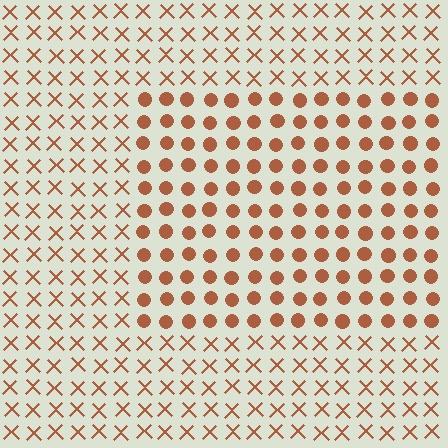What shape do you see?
I see a rectangle.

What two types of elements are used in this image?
The image uses circles inside the rectangle region and X marks outside it.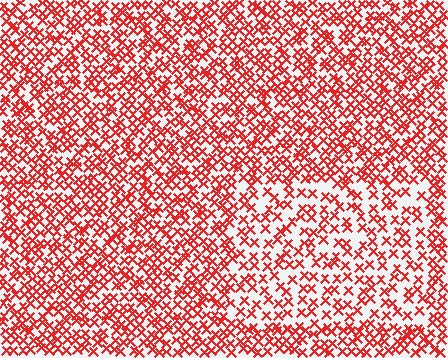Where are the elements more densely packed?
The elements are more densely packed outside the rectangle boundary.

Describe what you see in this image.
The image contains small red elements arranged at two different densities. A rectangle-shaped region is visible where the elements are less densely packed than the surrounding area.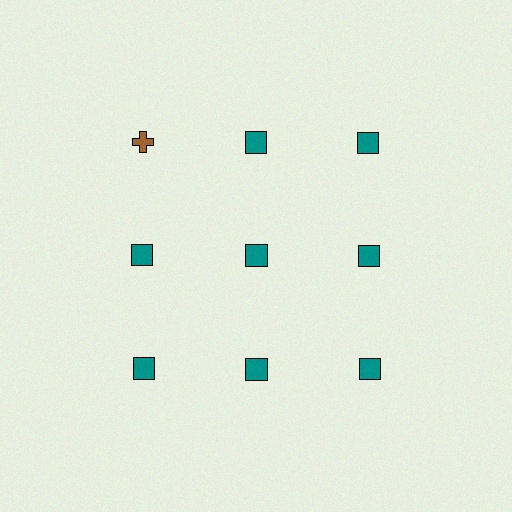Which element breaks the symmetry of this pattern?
The brown cross in the top row, leftmost column breaks the symmetry. All other shapes are teal squares.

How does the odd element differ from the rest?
It differs in both color (brown instead of teal) and shape (cross instead of square).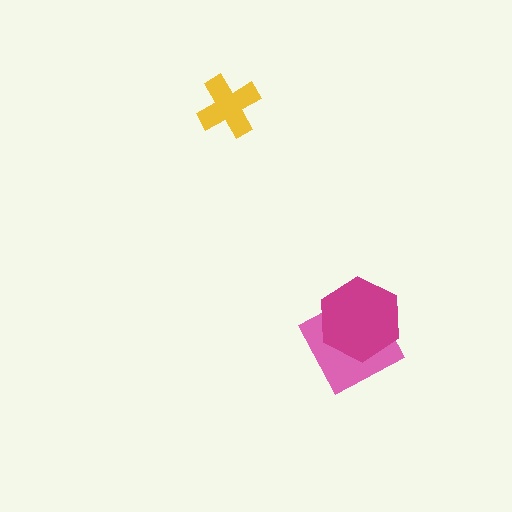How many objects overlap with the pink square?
1 object overlaps with the pink square.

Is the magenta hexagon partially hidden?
No, no other shape covers it.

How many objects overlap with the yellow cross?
0 objects overlap with the yellow cross.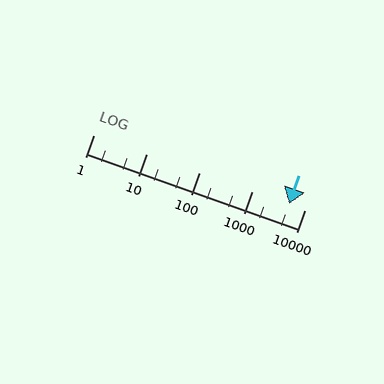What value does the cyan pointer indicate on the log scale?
The pointer indicates approximately 5000.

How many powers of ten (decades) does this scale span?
The scale spans 4 decades, from 1 to 10000.